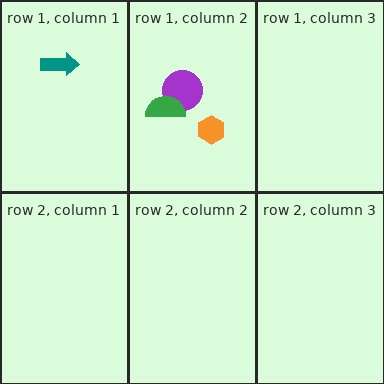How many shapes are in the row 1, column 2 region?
3.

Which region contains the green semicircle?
The row 1, column 2 region.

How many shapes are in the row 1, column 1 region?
1.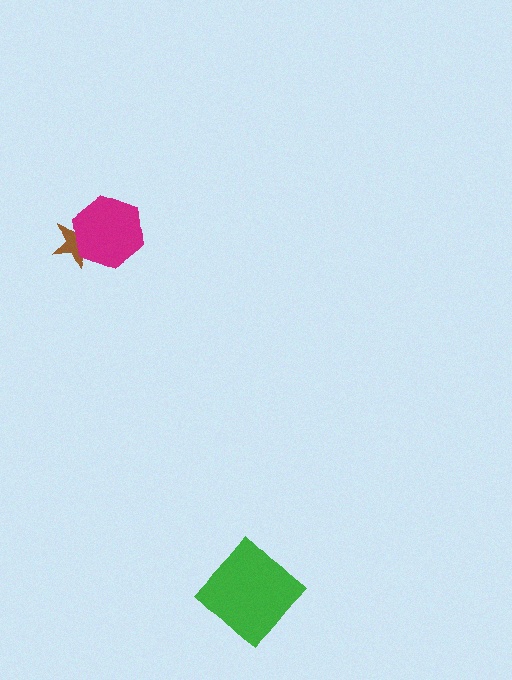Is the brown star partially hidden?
Yes, it is partially covered by another shape.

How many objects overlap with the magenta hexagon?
1 object overlaps with the magenta hexagon.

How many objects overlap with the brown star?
1 object overlaps with the brown star.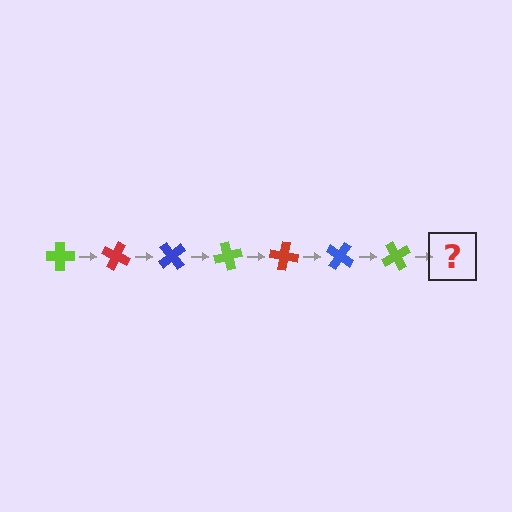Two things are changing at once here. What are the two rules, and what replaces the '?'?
The two rules are that it rotates 25 degrees each step and the color cycles through lime, red, and blue. The '?' should be a red cross, rotated 175 degrees from the start.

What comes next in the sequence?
The next element should be a red cross, rotated 175 degrees from the start.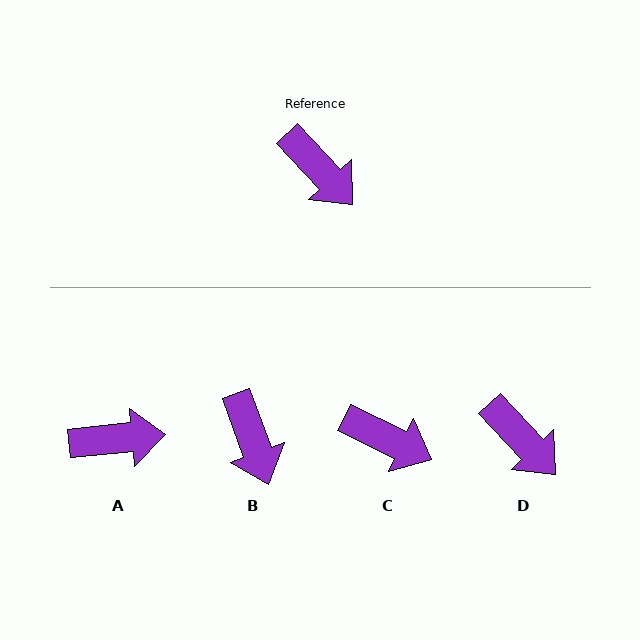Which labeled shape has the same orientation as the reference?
D.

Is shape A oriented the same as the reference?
No, it is off by about 53 degrees.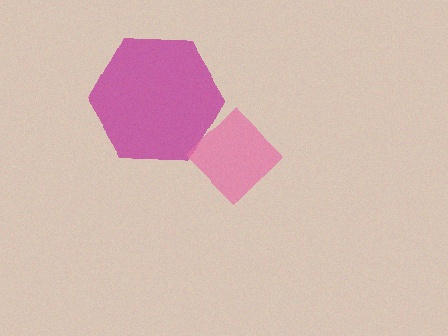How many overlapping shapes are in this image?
There are 2 overlapping shapes in the image.